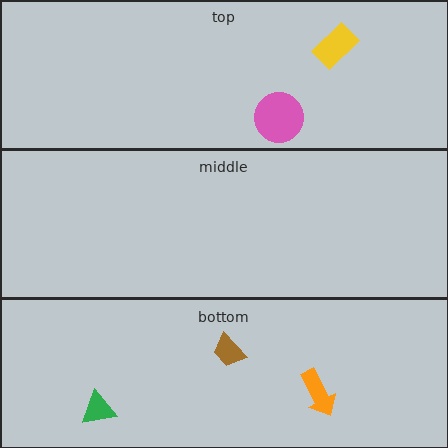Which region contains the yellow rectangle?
The top region.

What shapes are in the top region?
The pink circle, the yellow rectangle.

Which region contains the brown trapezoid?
The bottom region.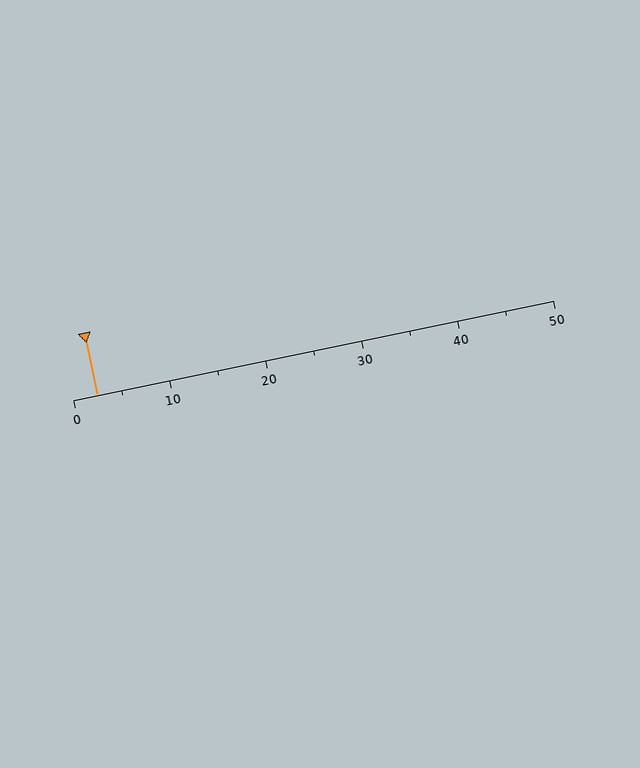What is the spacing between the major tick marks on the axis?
The major ticks are spaced 10 apart.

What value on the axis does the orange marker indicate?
The marker indicates approximately 2.5.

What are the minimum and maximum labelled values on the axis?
The axis runs from 0 to 50.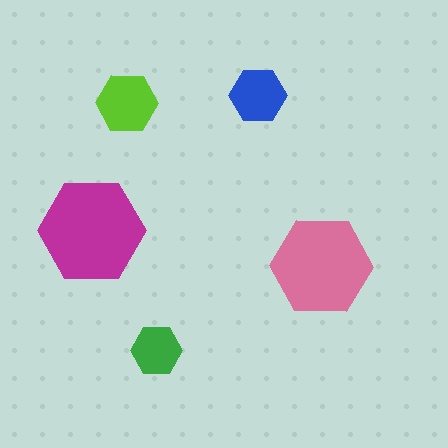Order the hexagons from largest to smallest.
the magenta one, the pink one, the lime one, the blue one, the green one.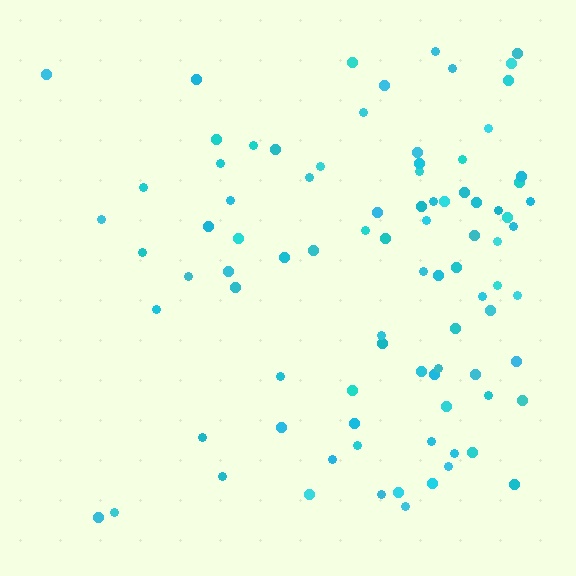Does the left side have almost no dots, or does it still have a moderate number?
Still a moderate number, just noticeably fewer than the right.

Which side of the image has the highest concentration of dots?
The right.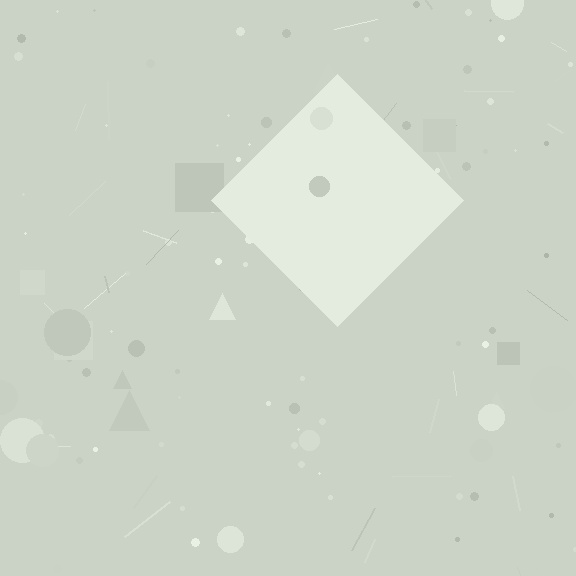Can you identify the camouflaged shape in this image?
The camouflaged shape is a diamond.